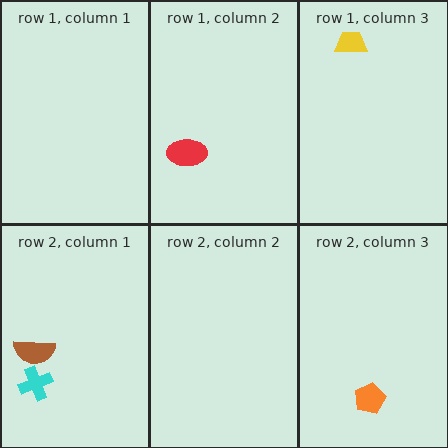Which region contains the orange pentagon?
The row 2, column 3 region.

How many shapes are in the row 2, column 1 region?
2.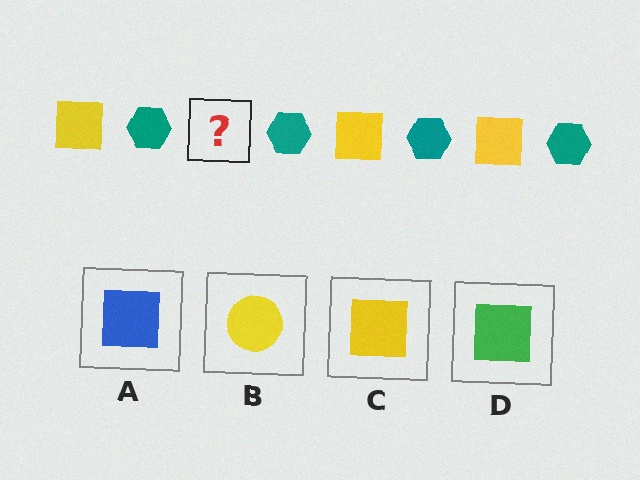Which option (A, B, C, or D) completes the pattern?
C.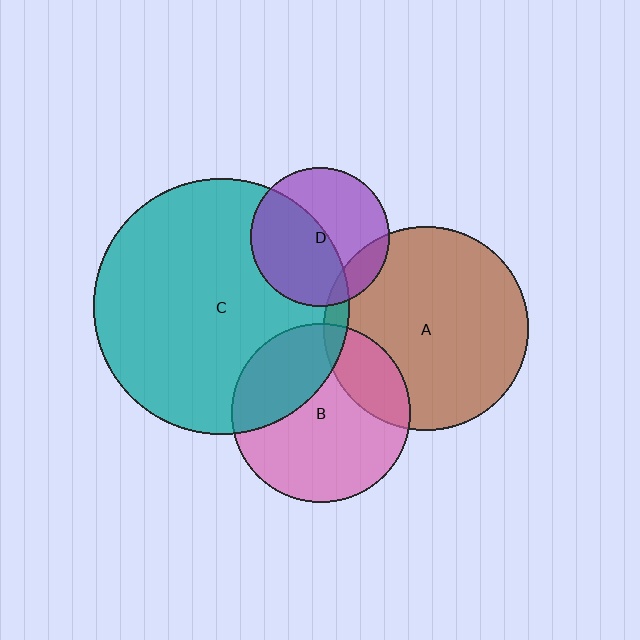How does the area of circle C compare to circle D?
Approximately 3.4 times.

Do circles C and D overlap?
Yes.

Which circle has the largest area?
Circle C (teal).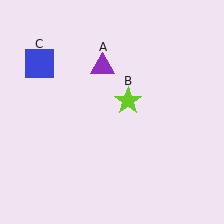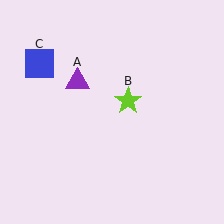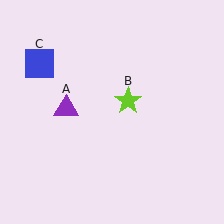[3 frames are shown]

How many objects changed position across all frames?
1 object changed position: purple triangle (object A).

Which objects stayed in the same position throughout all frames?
Lime star (object B) and blue square (object C) remained stationary.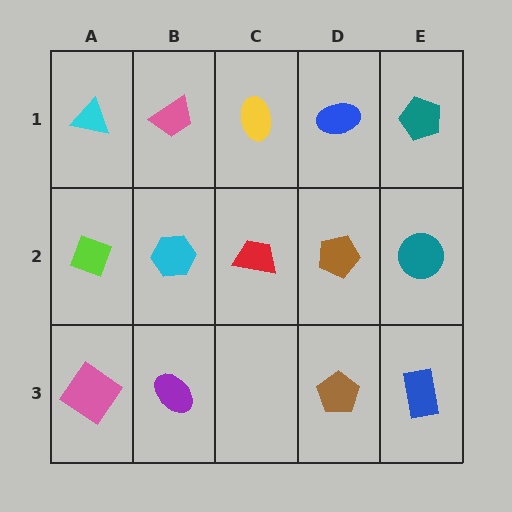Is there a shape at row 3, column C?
No, that cell is empty.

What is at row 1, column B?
A pink trapezoid.